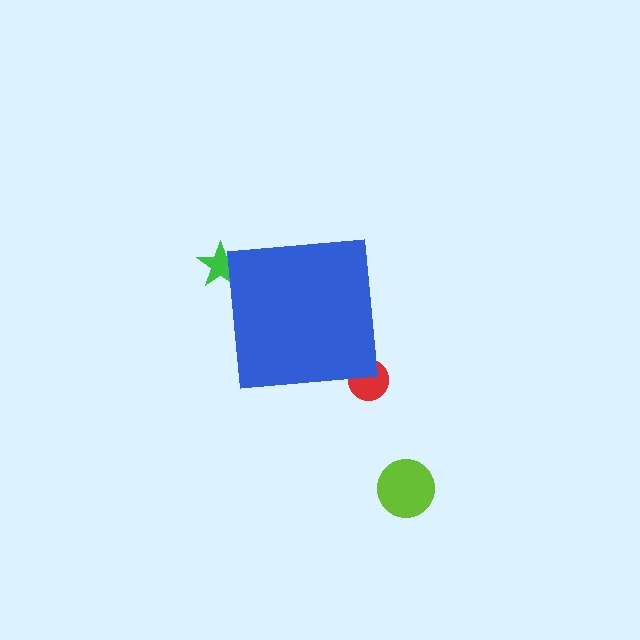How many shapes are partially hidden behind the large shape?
2 shapes are partially hidden.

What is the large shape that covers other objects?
A blue square.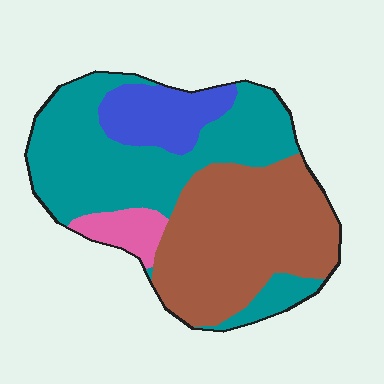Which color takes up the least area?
Pink, at roughly 5%.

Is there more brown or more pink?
Brown.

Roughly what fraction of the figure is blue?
Blue covers around 10% of the figure.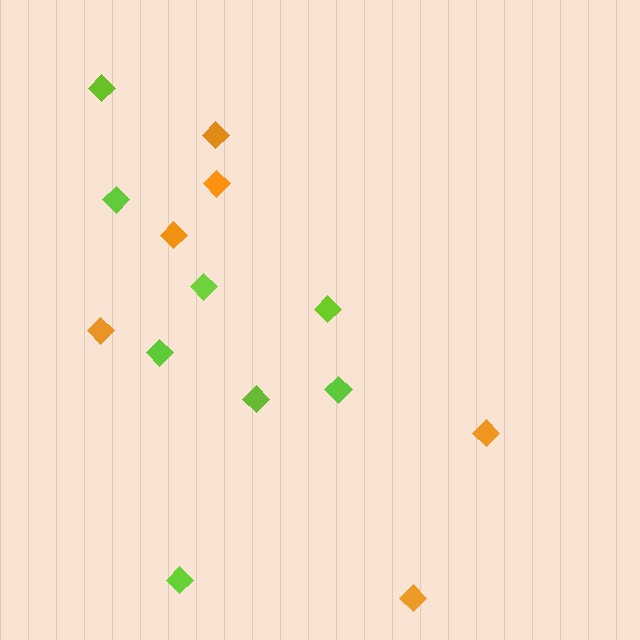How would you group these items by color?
There are 2 groups: one group of orange diamonds (6) and one group of lime diamonds (8).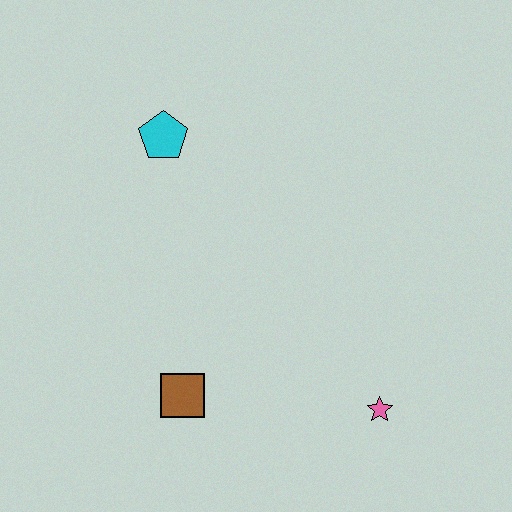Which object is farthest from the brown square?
The cyan pentagon is farthest from the brown square.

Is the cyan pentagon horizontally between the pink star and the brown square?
No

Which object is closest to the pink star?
The brown square is closest to the pink star.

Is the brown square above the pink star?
Yes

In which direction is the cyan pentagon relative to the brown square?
The cyan pentagon is above the brown square.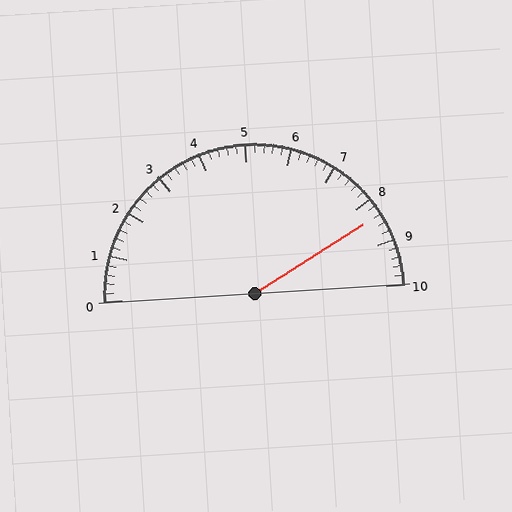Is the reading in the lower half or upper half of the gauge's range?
The reading is in the upper half of the range (0 to 10).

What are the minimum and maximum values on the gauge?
The gauge ranges from 0 to 10.